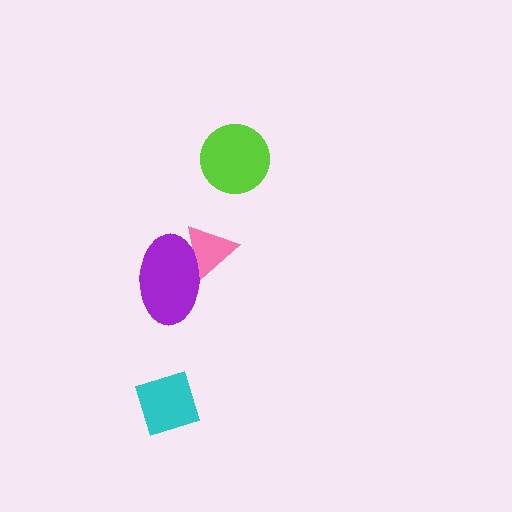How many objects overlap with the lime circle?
0 objects overlap with the lime circle.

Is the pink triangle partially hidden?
Yes, it is partially covered by another shape.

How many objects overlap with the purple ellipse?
1 object overlaps with the purple ellipse.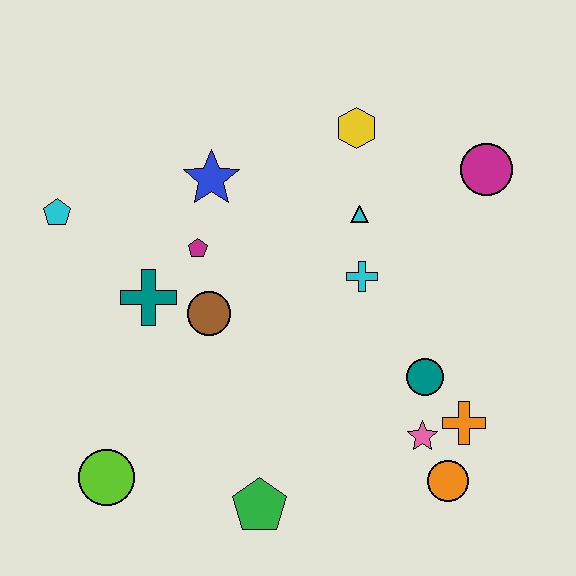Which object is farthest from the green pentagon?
The magenta circle is farthest from the green pentagon.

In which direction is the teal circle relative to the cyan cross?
The teal circle is below the cyan cross.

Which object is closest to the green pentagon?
The lime circle is closest to the green pentagon.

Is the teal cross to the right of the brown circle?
No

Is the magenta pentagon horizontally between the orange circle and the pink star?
No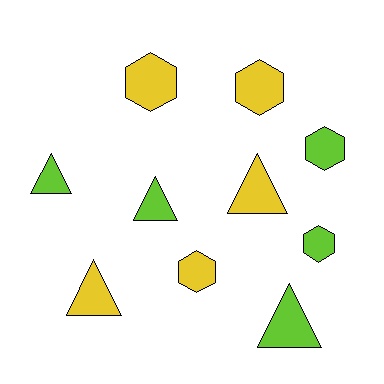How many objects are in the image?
There are 10 objects.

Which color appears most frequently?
Lime, with 5 objects.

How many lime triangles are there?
There are 3 lime triangles.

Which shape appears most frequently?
Hexagon, with 5 objects.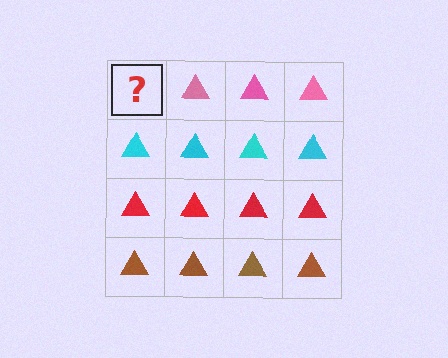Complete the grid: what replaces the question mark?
The question mark should be replaced with a pink triangle.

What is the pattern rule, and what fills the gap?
The rule is that each row has a consistent color. The gap should be filled with a pink triangle.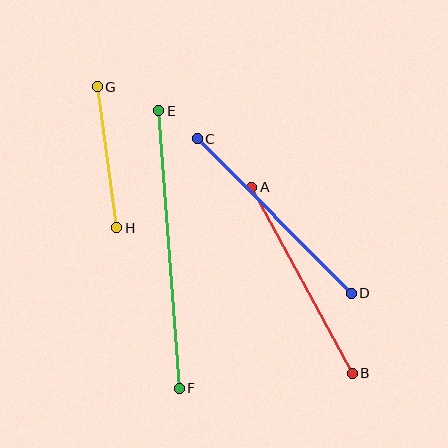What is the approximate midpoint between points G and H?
The midpoint is at approximately (107, 157) pixels.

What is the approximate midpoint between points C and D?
The midpoint is at approximately (274, 216) pixels.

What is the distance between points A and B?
The distance is approximately 211 pixels.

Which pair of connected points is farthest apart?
Points E and F are farthest apart.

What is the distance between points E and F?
The distance is approximately 278 pixels.